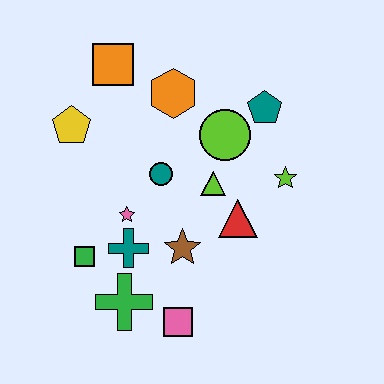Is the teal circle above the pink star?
Yes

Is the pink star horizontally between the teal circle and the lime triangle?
No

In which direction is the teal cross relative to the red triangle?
The teal cross is to the left of the red triangle.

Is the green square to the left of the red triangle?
Yes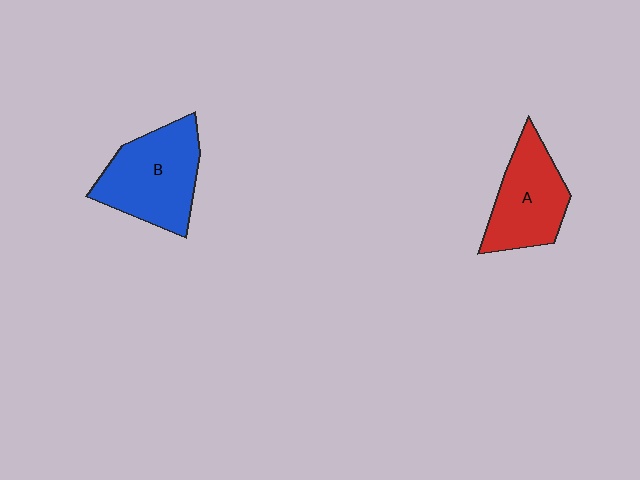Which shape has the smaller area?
Shape A (red).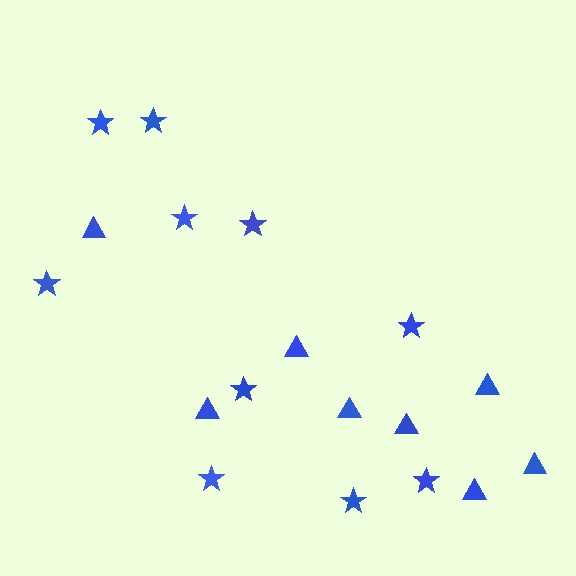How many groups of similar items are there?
There are 2 groups: one group of triangles (8) and one group of stars (10).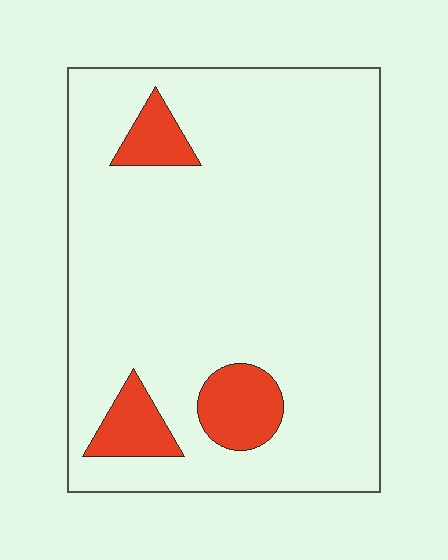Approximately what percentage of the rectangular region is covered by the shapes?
Approximately 10%.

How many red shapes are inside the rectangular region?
3.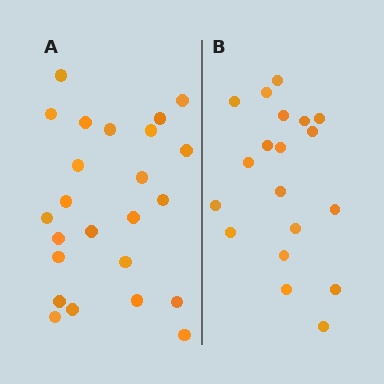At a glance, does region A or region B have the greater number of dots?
Region A (the left region) has more dots.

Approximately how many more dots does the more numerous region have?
Region A has about 5 more dots than region B.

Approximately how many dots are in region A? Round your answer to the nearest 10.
About 20 dots. (The exact count is 24, which rounds to 20.)